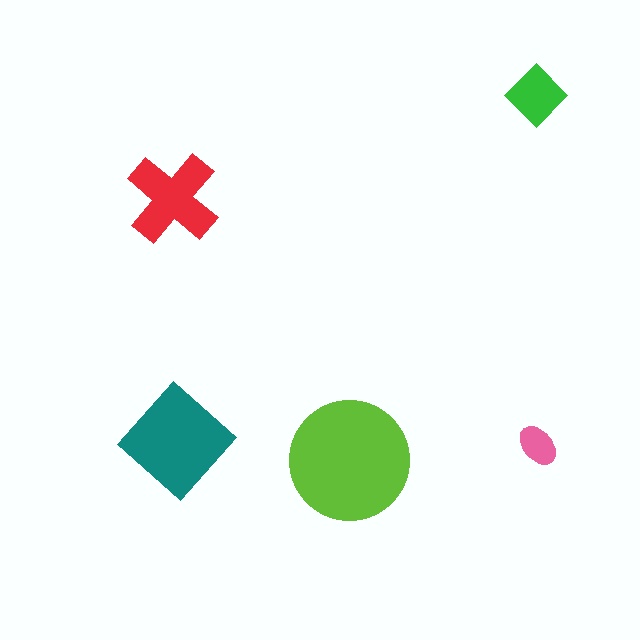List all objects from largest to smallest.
The lime circle, the teal diamond, the red cross, the green diamond, the pink ellipse.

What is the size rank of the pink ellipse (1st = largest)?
5th.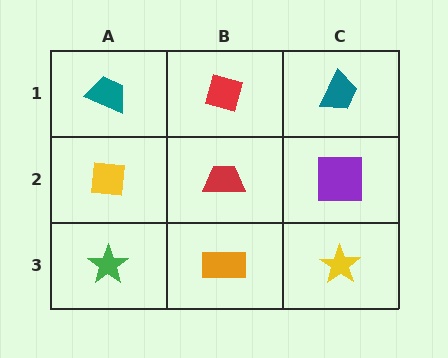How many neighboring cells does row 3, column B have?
3.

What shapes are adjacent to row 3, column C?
A purple square (row 2, column C), an orange rectangle (row 3, column B).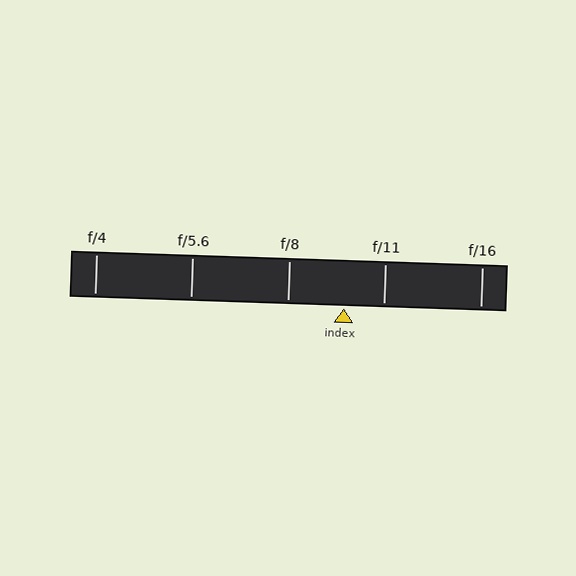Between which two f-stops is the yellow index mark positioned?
The index mark is between f/8 and f/11.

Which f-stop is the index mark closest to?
The index mark is closest to f/11.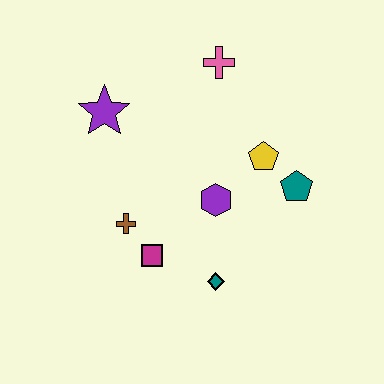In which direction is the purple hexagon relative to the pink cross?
The purple hexagon is below the pink cross.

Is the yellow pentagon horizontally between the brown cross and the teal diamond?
No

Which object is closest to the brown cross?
The magenta square is closest to the brown cross.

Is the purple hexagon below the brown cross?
No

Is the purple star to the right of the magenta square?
No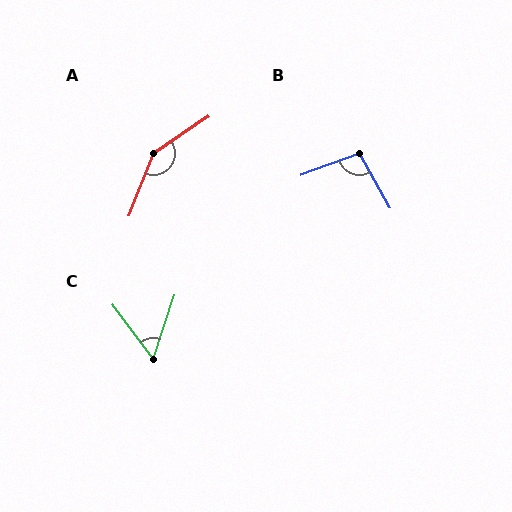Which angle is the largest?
A, at approximately 145 degrees.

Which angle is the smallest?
C, at approximately 55 degrees.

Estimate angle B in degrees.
Approximately 99 degrees.